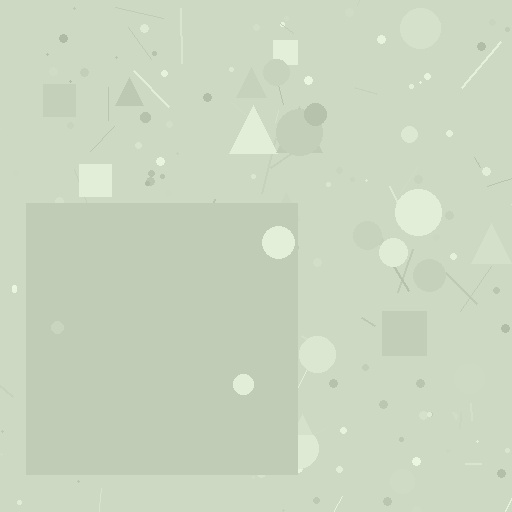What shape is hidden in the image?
A square is hidden in the image.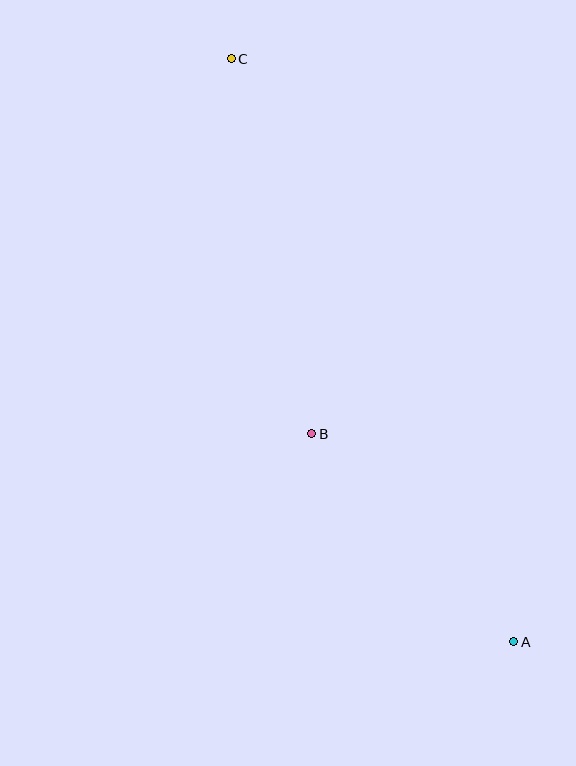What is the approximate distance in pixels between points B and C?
The distance between B and C is approximately 383 pixels.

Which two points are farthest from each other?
Points A and C are farthest from each other.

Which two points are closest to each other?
Points A and B are closest to each other.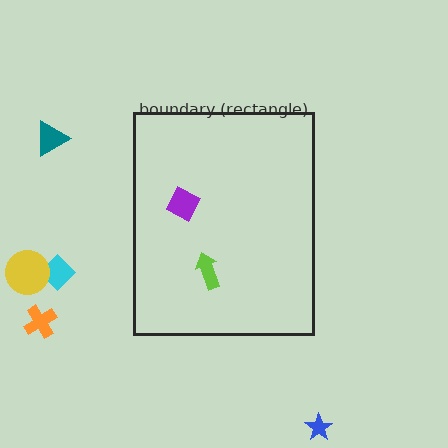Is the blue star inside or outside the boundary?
Outside.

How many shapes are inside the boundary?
2 inside, 5 outside.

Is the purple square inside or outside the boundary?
Inside.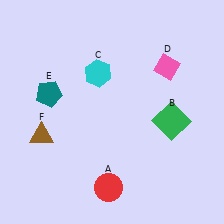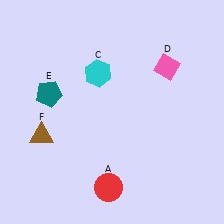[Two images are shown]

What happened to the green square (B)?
The green square (B) was removed in Image 2. It was in the bottom-right area of Image 1.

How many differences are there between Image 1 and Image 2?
There is 1 difference between the two images.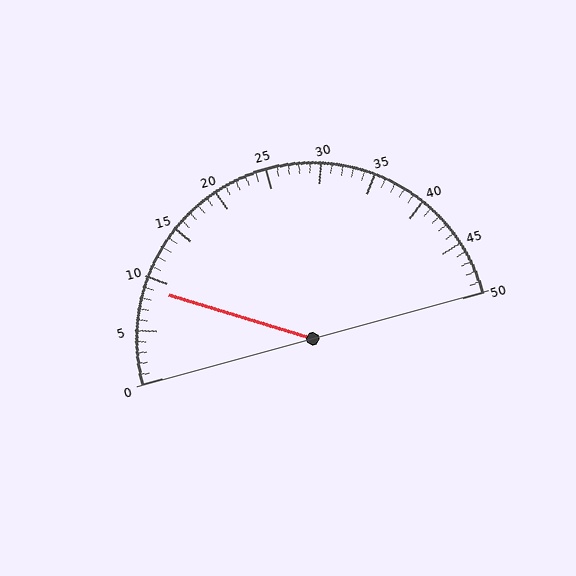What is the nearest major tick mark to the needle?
The nearest major tick mark is 10.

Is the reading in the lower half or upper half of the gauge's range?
The reading is in the lower half of the range (0 to 50).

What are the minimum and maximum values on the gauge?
The gauge ranges from 0 to 50.